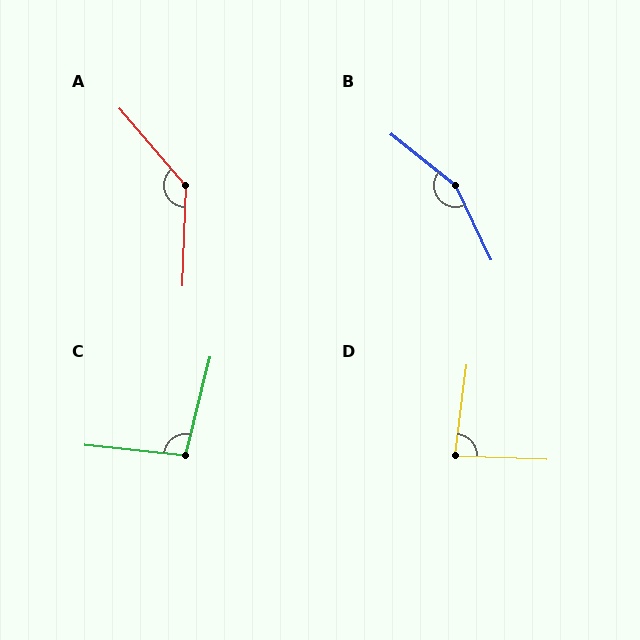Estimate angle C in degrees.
Approximately 98 degrees.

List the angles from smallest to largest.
D (85°), C (98°), A (137°), B (154°).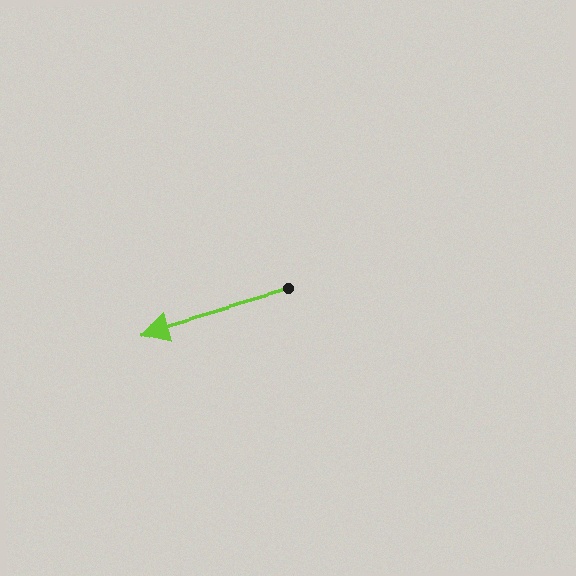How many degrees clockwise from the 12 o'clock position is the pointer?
Approximately 254 degrees.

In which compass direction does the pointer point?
West.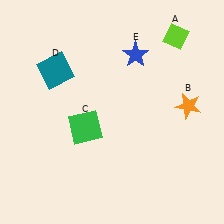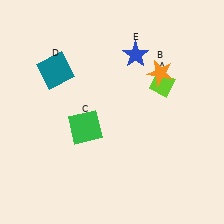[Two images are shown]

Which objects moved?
The objects that moved are: the lime diamond (A), the orange star (B).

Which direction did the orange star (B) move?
The orange star (B) moved up.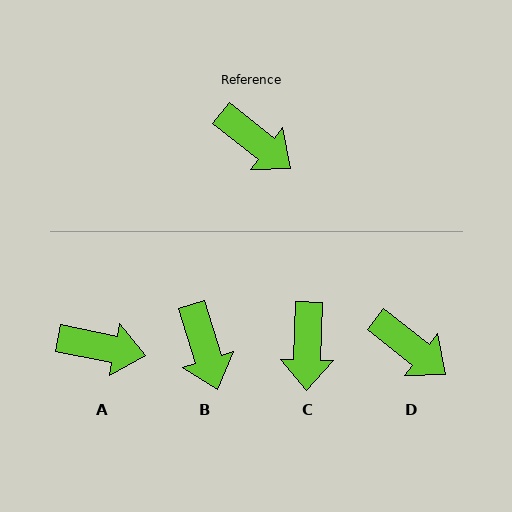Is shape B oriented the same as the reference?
No, it is off by about 35 degrees.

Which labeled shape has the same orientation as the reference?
D.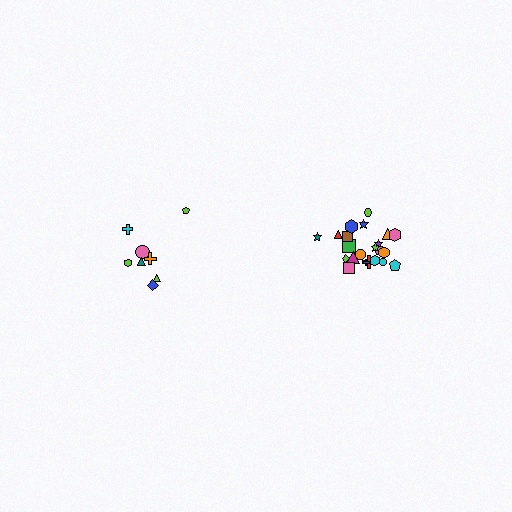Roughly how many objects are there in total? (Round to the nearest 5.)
Roughly 30 objects in total.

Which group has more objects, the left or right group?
The right group.